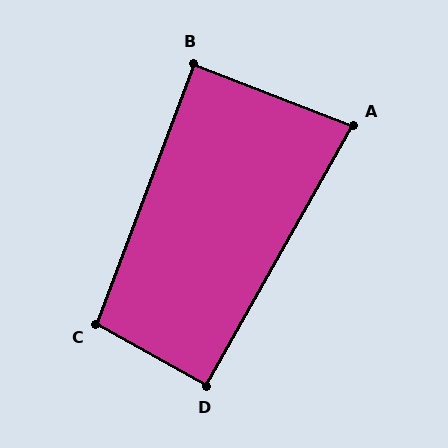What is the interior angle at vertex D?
Approximately 90 degrees (approximately right).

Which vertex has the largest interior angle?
C, at approximately 99 degrees.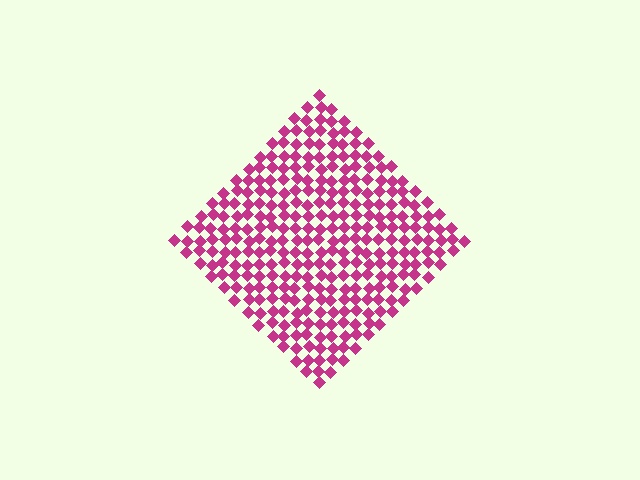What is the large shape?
The large shape is a diamond.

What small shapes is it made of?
It is made of small diamonds.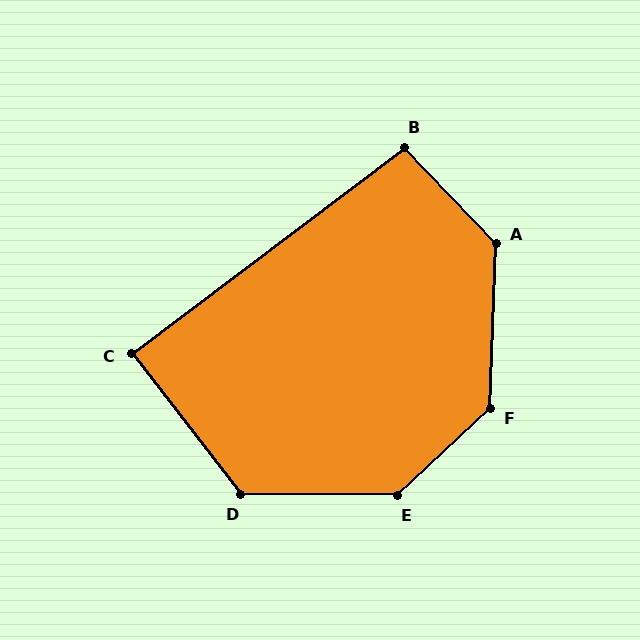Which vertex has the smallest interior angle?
C, at approximately 89 degrees.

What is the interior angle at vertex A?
Approximately 134 degrees (obtuse).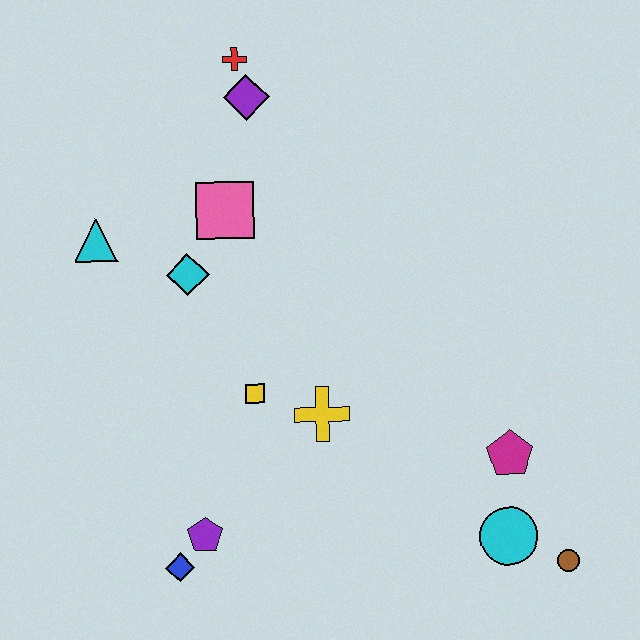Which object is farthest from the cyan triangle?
The brown circle is farthest from the cyan triangle.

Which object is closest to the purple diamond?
The red cross is closest to the purple diamond.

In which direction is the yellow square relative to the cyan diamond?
The yellow square is below the cyan diamond.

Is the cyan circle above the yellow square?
No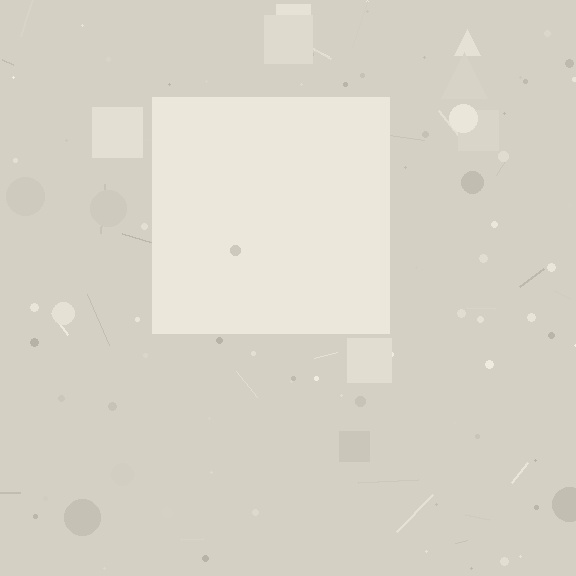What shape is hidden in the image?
A square is hidden in the image.